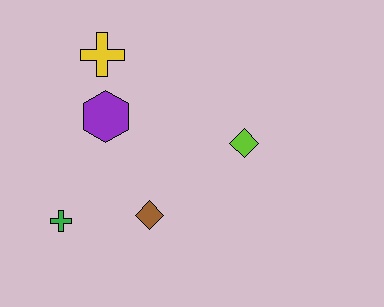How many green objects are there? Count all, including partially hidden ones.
There is 1 green object.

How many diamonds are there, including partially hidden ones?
There are 2 diamonds.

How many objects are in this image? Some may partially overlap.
There are 5 objects.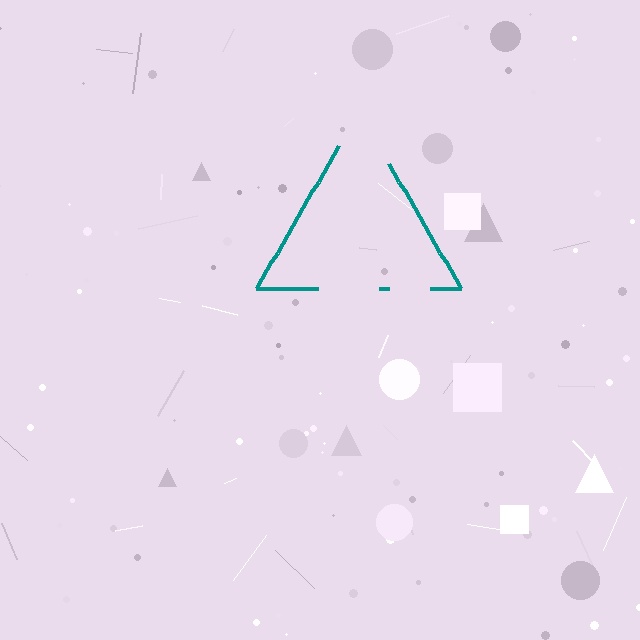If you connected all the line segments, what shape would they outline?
They would outline a triangle.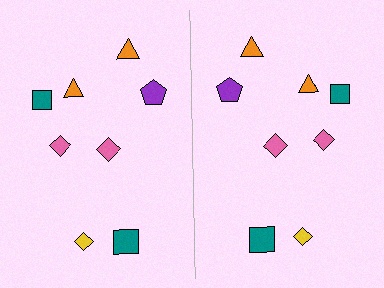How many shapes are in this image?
There are 16 shapes in this image.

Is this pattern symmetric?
Yes, this pattern has bilateral (reflection) symmetry.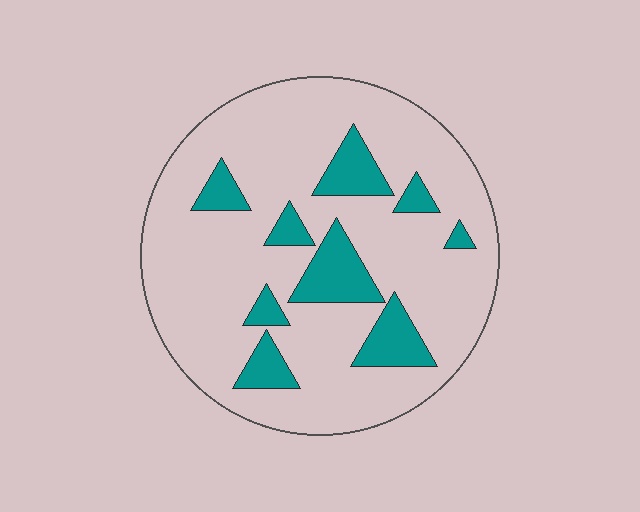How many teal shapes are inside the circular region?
9.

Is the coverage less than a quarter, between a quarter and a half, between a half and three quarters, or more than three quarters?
Less than a quarter.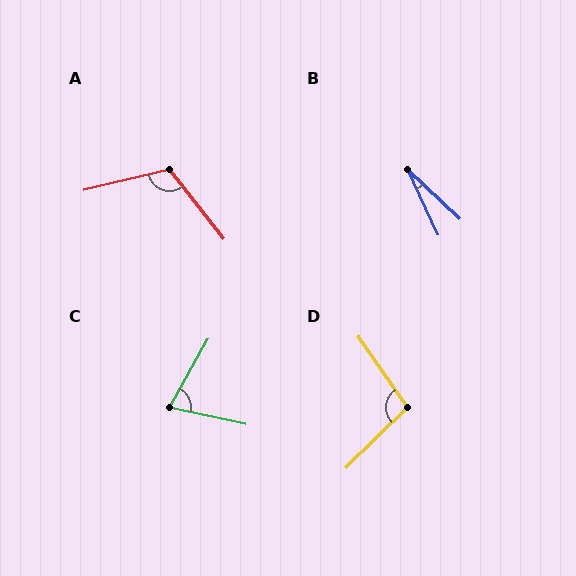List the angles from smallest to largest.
B (21°), C (73°), D (99°), A (115°).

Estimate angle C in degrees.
Approximately 73 degrees.